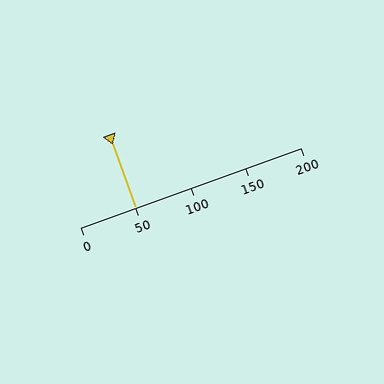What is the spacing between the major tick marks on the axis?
The major ticks are spaced 50 apart.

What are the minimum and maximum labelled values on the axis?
The axis runs from 0 to 200.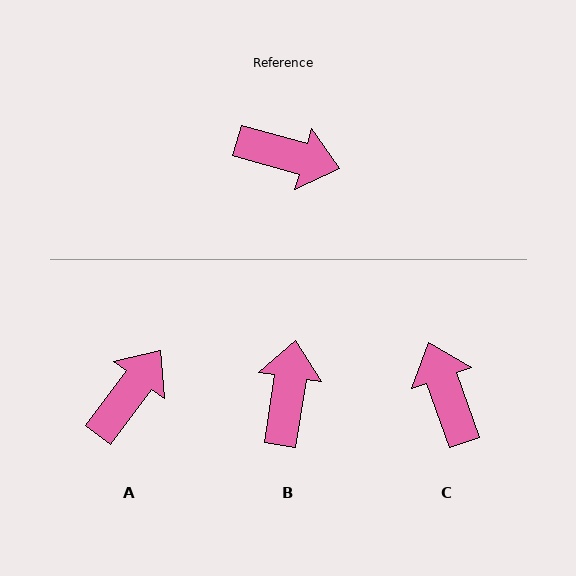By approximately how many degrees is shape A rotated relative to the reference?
Approximately 69 degrees counter-clockwise.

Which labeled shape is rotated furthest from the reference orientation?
C, about 125 degrees away.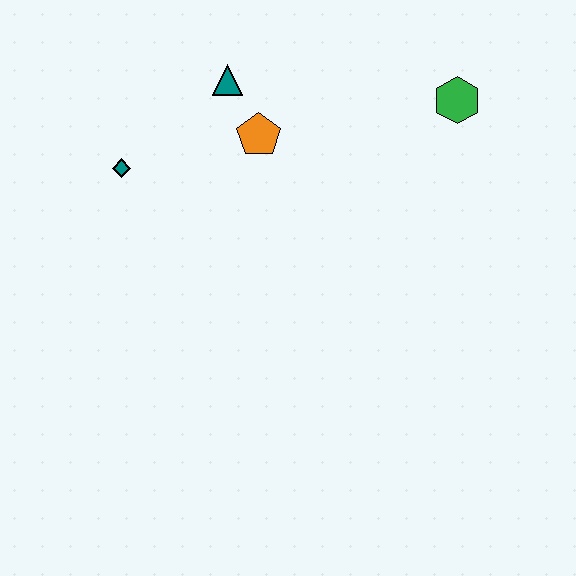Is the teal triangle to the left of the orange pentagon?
Yes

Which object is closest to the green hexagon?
The orange pentagon is closest to the green hexagon.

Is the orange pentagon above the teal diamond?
Yes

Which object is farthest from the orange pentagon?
The green hexagon is farthest from the orange pentagon.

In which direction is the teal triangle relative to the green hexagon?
The teal triangle is to the left of the green hexagon.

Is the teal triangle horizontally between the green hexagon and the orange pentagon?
No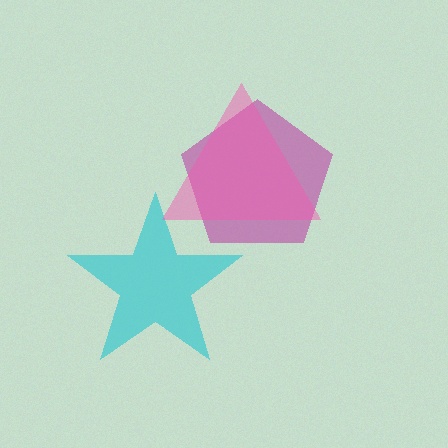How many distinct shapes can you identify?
There are 3 distinct shapes: a magenta pentagon, a cyan star, a pink triangle.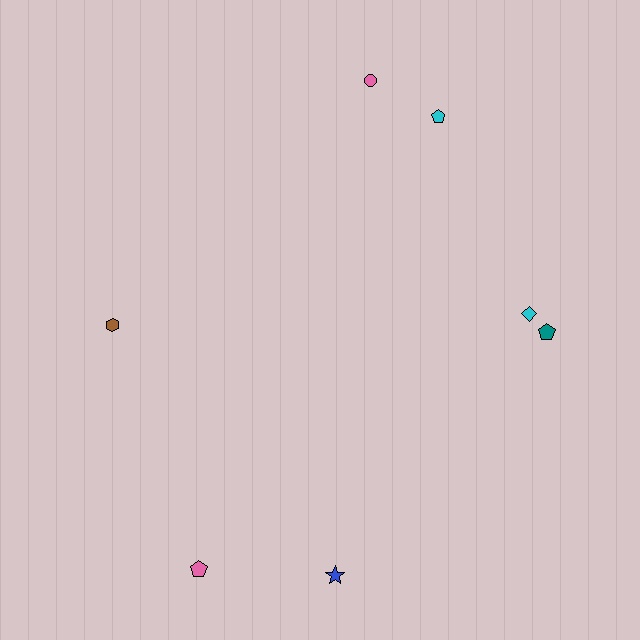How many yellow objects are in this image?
There are no yellow objects.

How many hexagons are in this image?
There is 1 hexagon.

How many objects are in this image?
There are 7 objects.